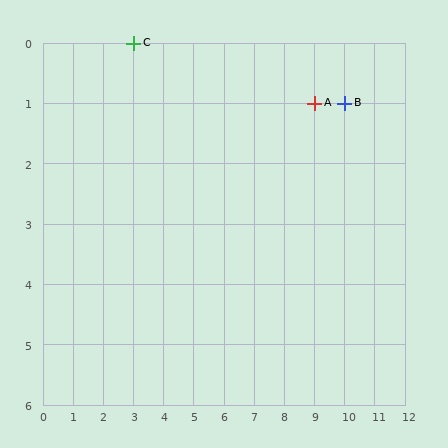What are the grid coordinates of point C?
Point C is at grid coordinates (3, 0).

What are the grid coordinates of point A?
Point A is at grid coordinates (9, 1).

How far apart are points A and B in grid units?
Points A and B are 1 column apart.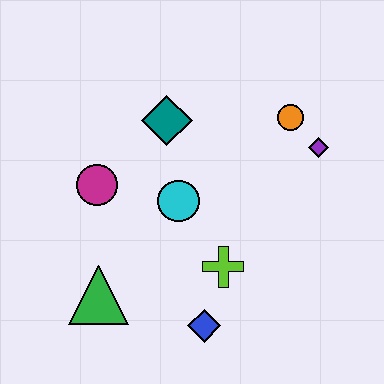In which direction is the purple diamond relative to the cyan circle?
The purple diamond is to the right of the cyan circle.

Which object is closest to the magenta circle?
The cyan circle is closest to the magenta circle.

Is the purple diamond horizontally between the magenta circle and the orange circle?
No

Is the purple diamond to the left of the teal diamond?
No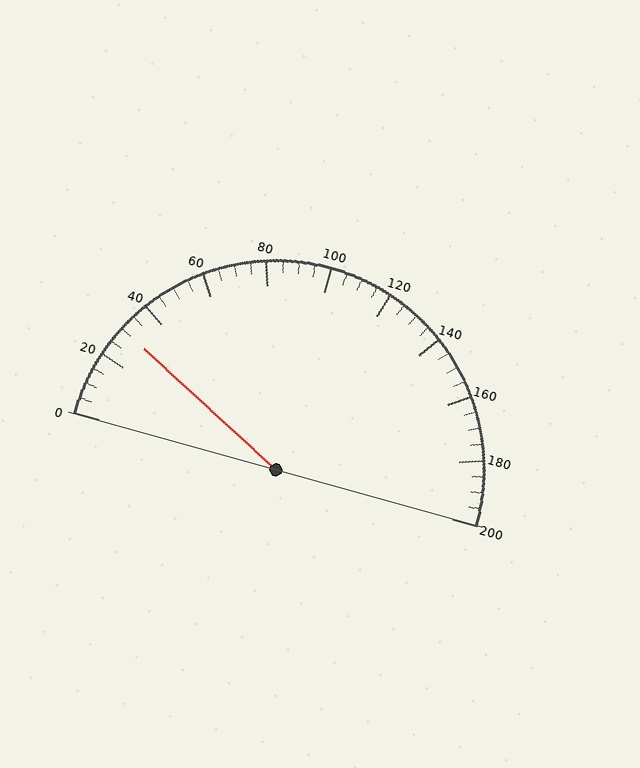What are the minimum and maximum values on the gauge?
The gauge ranges from 0 to 200.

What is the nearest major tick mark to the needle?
The nearest major tick mark is 40.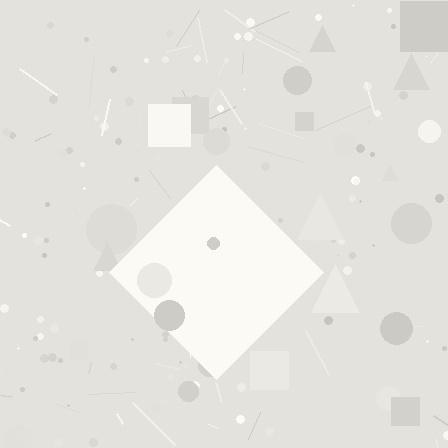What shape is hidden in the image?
A diamond is hidden in the image.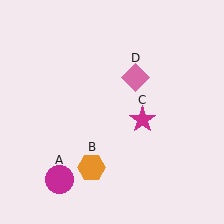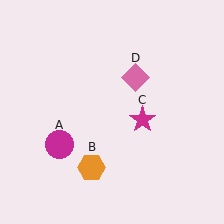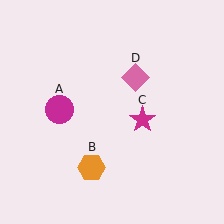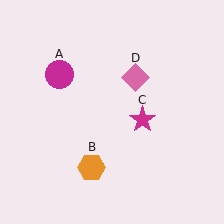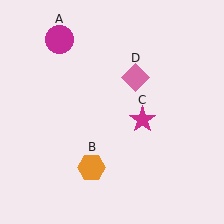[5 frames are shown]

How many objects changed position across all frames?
1 object changed position: magenta circle (object A).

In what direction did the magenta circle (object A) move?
The magenta circle (object A) moved up.